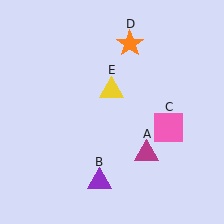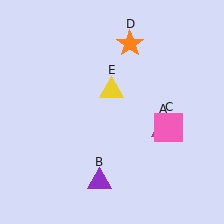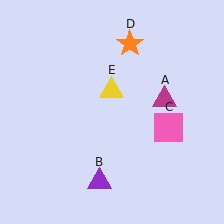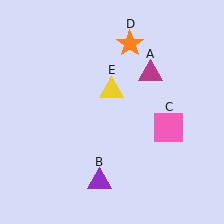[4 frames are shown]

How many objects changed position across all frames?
1 object changed position: magenta triangle (object A).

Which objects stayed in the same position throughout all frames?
Purple triangle (object B) and pink square (object C) and orange star (object D) and yellow triangle (object E) remained stationary.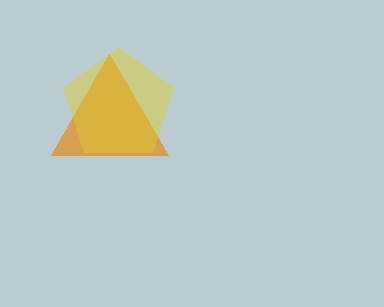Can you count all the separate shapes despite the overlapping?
Yes, there are 2 separate shapes.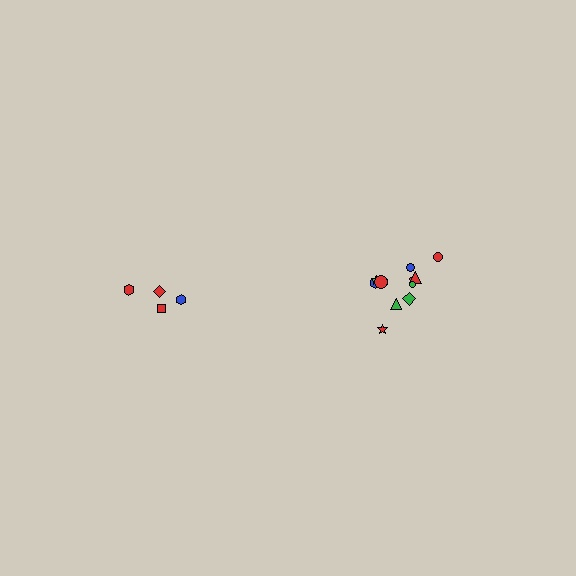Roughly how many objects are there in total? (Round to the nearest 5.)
Roughly 15 objects in total.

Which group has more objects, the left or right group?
The right group.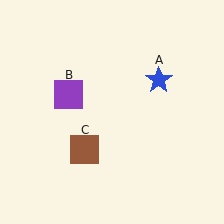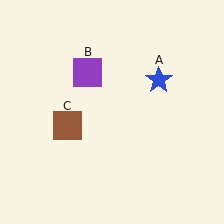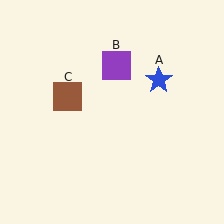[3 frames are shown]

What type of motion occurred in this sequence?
The purple square (object B), brown square (object C) rotated clockwise around the center of the scene.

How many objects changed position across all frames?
2 objects changed position: purple square (object B), brown square (object C).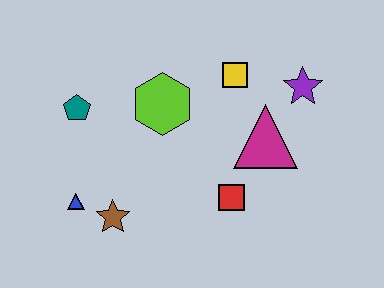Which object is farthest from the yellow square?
The blue triangle is farthest from the yellow square.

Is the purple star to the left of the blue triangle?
No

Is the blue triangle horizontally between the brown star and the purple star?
No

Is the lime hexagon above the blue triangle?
Yes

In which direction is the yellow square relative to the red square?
The yellow square is above the red square.